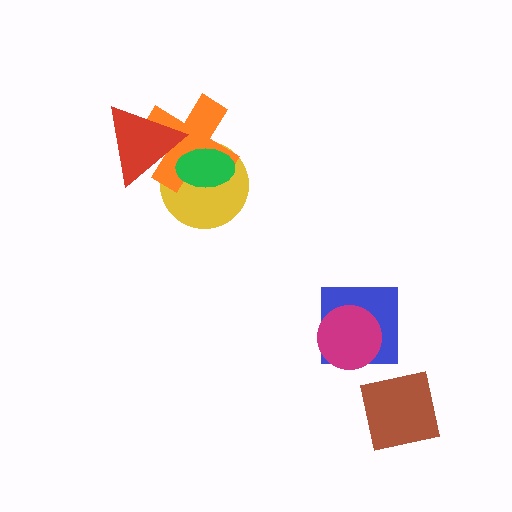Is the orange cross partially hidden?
Yes, it is partially covered by another shape.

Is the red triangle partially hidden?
Yes, it is partially covered by another shape.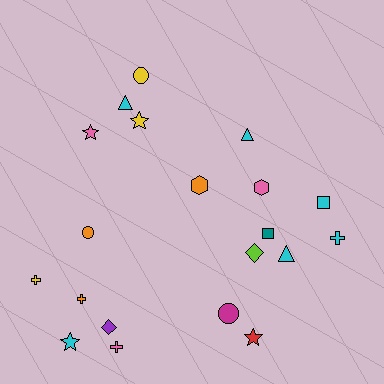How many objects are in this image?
There are 20 objects.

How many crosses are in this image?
There are 4 crosses.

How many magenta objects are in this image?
There is 1 magenta object.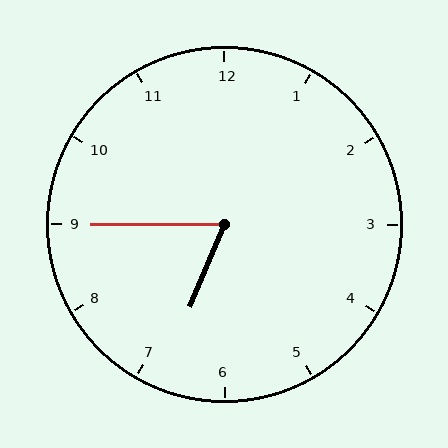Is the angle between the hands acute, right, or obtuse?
It is acute.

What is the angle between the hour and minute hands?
Approximately 68 degrees.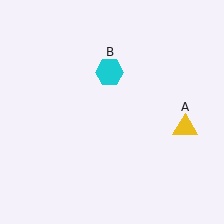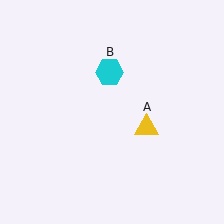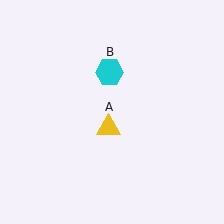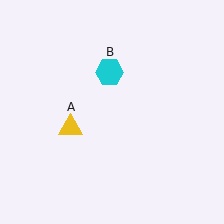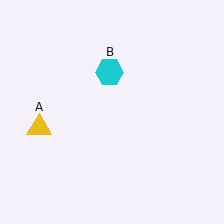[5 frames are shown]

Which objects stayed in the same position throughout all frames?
Cyan hexagon (object B) remained stationary.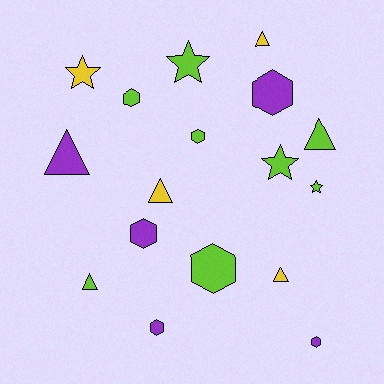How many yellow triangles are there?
There are 3 yellow triangles.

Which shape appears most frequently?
Hexagon, with 7 objects.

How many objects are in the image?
There are 17 objects.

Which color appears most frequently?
Lime, with 8 objects.